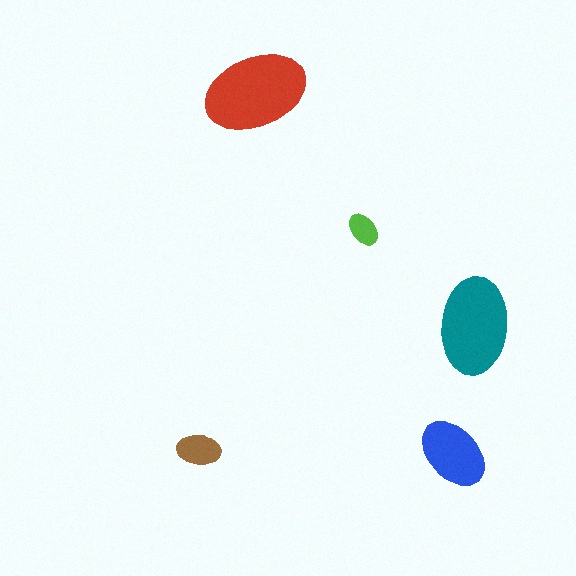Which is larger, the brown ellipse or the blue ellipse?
The blue one.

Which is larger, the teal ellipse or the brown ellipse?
The teal one.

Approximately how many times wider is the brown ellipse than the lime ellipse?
About 1.5 times wider.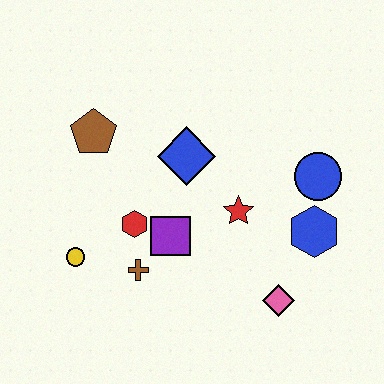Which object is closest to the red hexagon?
The purple square is closest to the red hexagon.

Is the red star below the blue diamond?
Yes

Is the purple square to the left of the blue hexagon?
Yes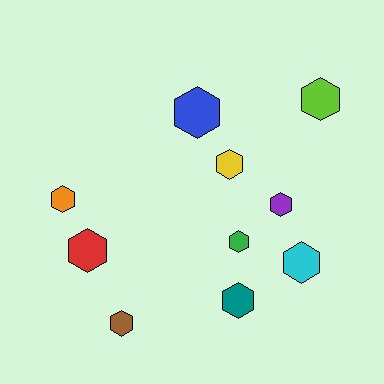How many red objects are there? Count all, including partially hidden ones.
There is 1 red object.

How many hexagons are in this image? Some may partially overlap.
There are 10 hexagons.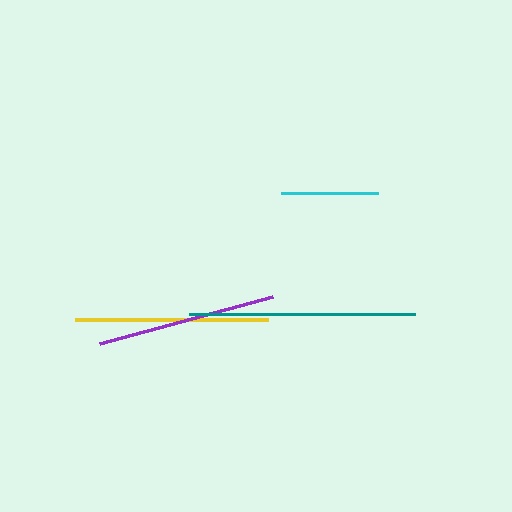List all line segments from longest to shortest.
From longest to shortest: teal, yellow, purple, cyan.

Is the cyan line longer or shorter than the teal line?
The teal line is longer than the cyan line.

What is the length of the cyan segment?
The cyan segment is approximately 97 pixels long.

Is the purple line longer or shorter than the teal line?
The teal line is longer than the purple line.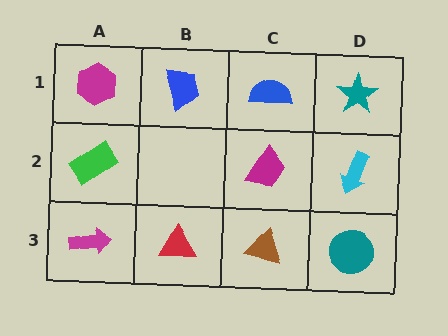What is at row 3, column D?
A teal circle.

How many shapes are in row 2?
3 shapes.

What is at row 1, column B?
A blue trapezoid.